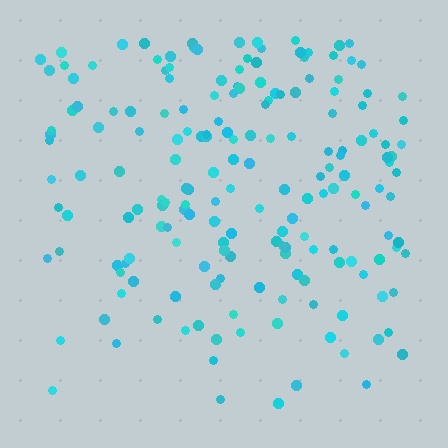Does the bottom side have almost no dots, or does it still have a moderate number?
Still a moderate number, just noticeably fewer than the top.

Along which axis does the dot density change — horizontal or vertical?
Vertical.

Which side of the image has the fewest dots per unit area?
The bottom.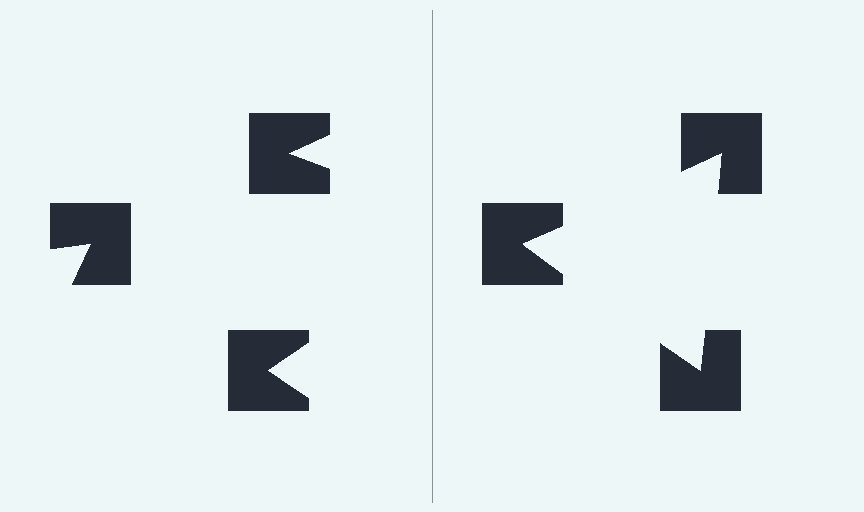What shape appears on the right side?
An illusory triangle.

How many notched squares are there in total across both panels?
6 — 3 on each side.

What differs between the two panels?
The notched squares are positioned identically on both sides; only the wedge orientations differ. On the right they align to a triangle; on the left they are misaligned.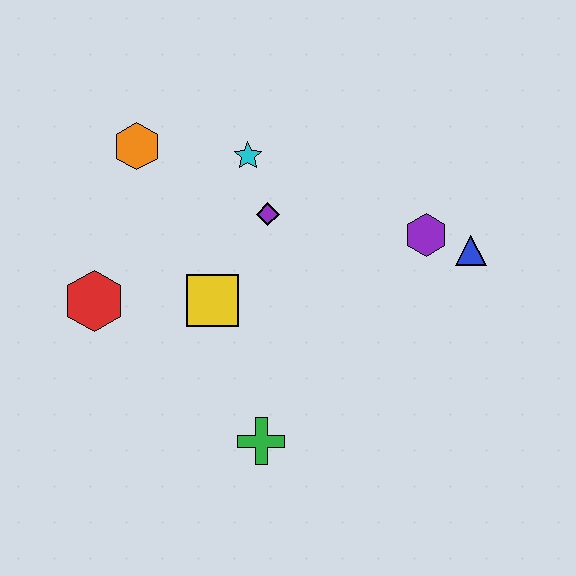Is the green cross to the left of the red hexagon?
No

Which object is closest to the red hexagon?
The yellow square is closest to the red hexagon.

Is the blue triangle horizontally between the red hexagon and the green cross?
No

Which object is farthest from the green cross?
The orange hexagon is farthest from the green cross.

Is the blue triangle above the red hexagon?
Yes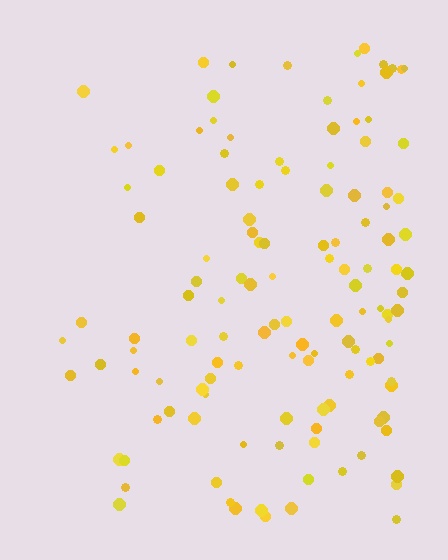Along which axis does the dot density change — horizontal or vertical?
Horizontal.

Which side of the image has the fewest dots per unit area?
The left.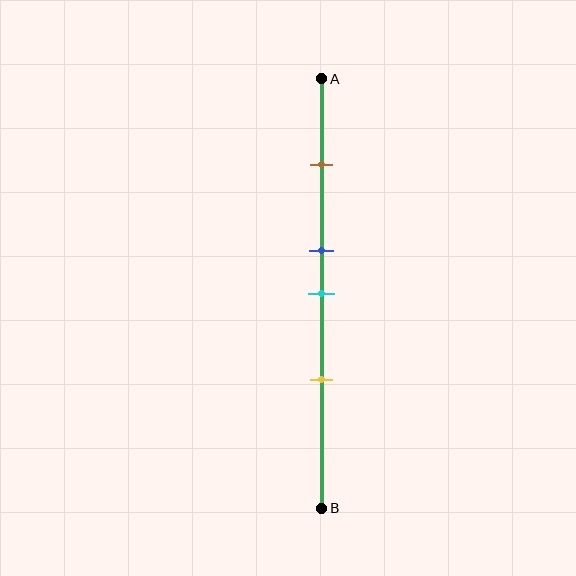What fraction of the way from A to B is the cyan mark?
The cyan mark is approximately 50% (0.5) of the way from A to B.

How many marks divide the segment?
There are 4 marks dividing the segment.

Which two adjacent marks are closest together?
The blue and cyan marks are the closest adjacent pair.